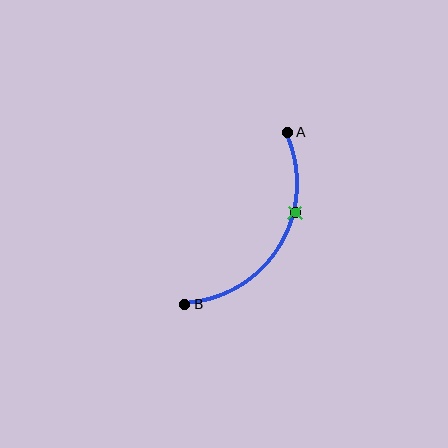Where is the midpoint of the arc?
The arc midpoint is the point on the curve farthest from the straight line joining A and B. It sits to the right of that line.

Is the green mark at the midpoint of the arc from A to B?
No. The green mark lies on the arc but is closer to endpoint A. The arc midpoint would be at the point on the curve equidistant along the arc from both A and B.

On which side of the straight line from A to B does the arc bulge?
The arc bulges to the right of the straight line connecting A and B.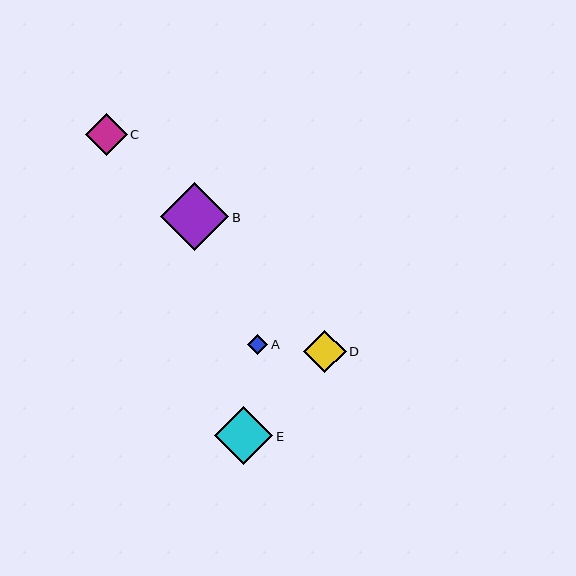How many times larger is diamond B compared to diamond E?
Diamond B is approximately 1.2 times the size of diamond E.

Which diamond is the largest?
Diamond B is the largest with a size of approximately 68 pixels.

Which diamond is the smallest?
Diamond A is the smallest with a size of approximately 20 pixels.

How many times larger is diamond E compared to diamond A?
Diamond E is approximately 2.9 times the size of diamond A.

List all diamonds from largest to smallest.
From largest to smallest: B, E, D, C, A.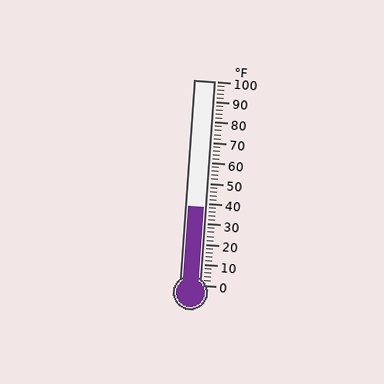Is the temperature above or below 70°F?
The temperature is below 70°F.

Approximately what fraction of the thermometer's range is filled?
The thermometer is filled to approximately 40% of its range.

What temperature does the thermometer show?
The thermometer shows approximately 38°F.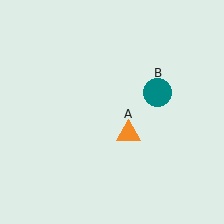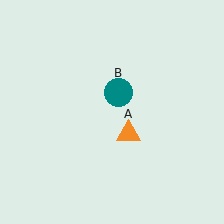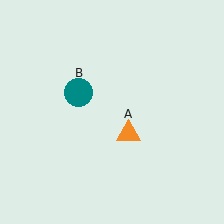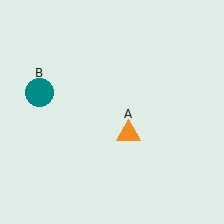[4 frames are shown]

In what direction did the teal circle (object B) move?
The teal circle (object B) moved left.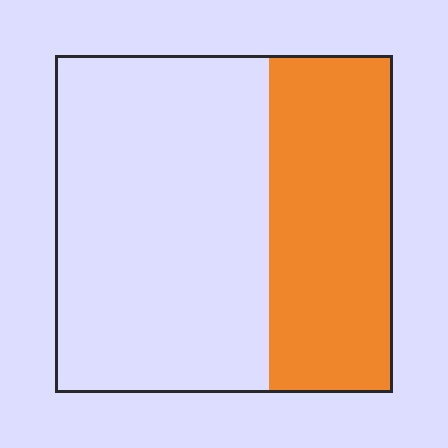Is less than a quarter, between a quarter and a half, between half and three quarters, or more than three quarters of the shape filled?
Between a quarter and a half.